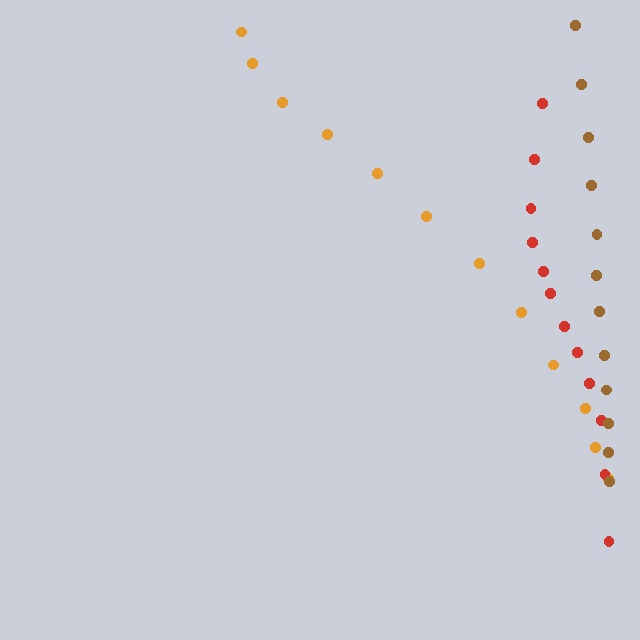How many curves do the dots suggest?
There are 3 distinct paths.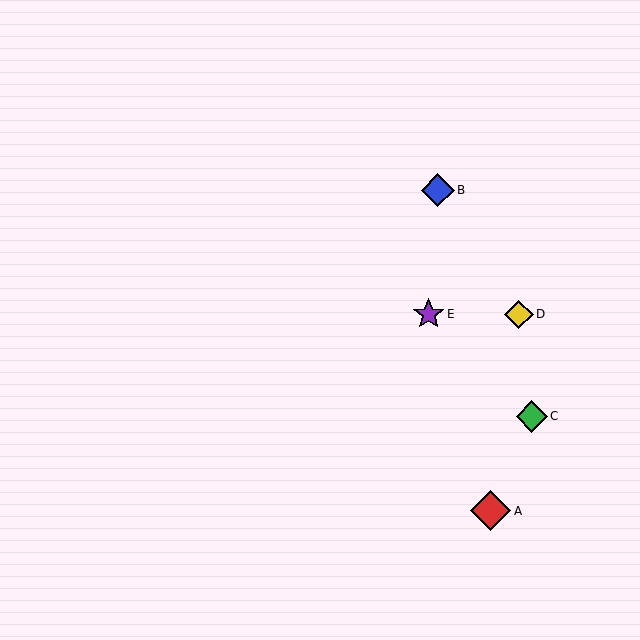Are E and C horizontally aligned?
No, E is at y≈314 and C is at y≈416.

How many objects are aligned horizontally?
2 objects (D, E) are aligned horizontally.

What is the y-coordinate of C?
Object C is at y≈416.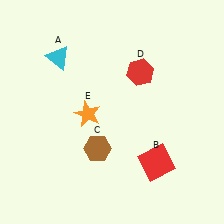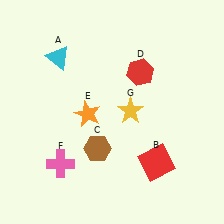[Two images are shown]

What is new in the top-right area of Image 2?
A yellow star (G) was added in the top-right area of Image 2.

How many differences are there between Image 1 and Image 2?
There are 2 differences between the two images.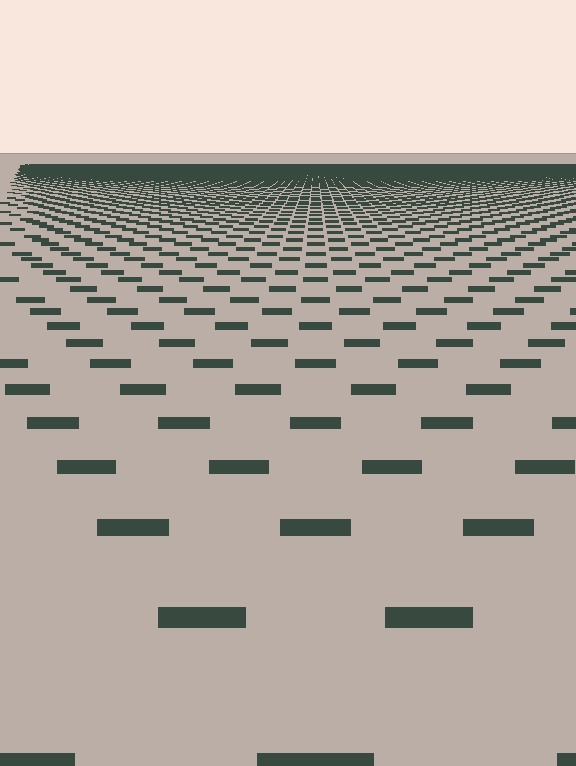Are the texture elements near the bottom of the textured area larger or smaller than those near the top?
Larger. Near the bottom, elements are closer to the viewer and appear at a bigger on-screen size.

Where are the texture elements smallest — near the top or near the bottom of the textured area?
Near the top.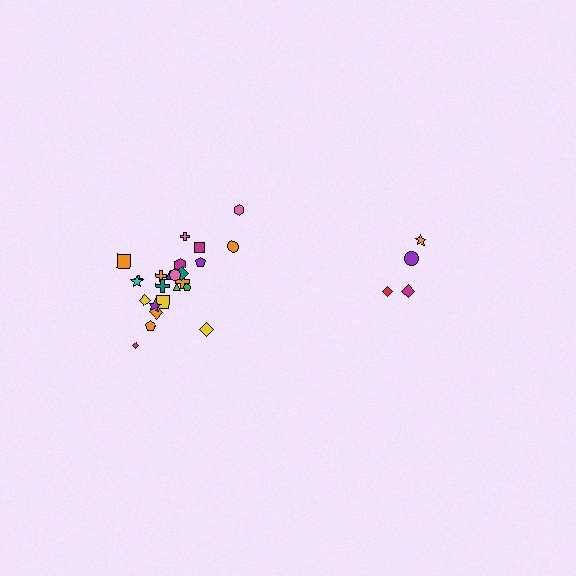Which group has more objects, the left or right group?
The left group.